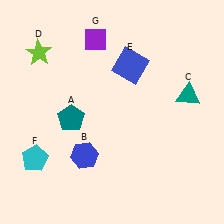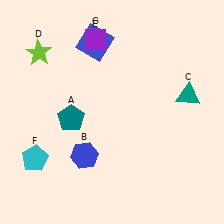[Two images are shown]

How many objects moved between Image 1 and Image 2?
1 object moved between the two images.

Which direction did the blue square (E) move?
The blue square (E) moved left.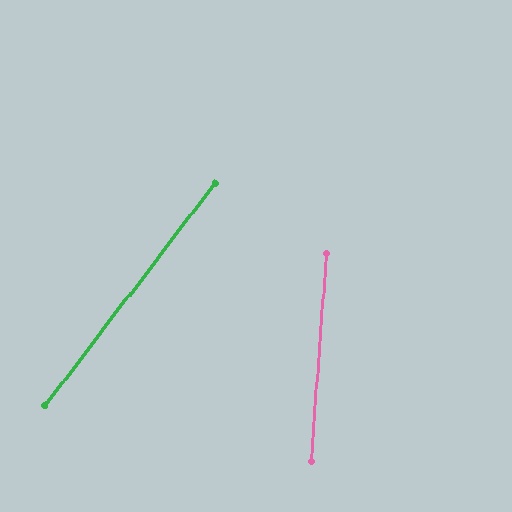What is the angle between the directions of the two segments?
Approximately 33 degrees.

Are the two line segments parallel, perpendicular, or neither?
Neither parallel nor perpendicular — they differ by about 33°.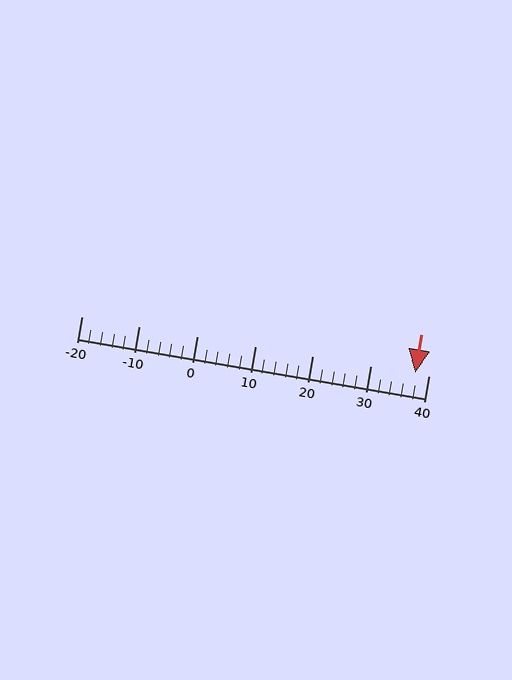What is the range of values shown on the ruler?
The ruler shows values from -20 to 40.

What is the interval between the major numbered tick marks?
The major tick marks are spaced 10 units apart.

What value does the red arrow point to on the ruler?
The red arrow points to approximately 38.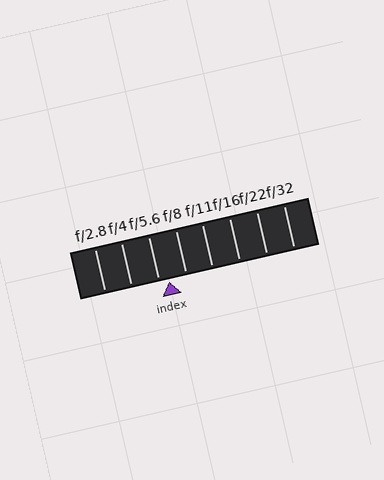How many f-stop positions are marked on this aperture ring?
There are 8 f-stop positions marked.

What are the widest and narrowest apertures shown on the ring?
The widest aperture shown is f/2.8 and the narrowest is f/32.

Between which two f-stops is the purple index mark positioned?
The index mark is between f/5.6 and f/8.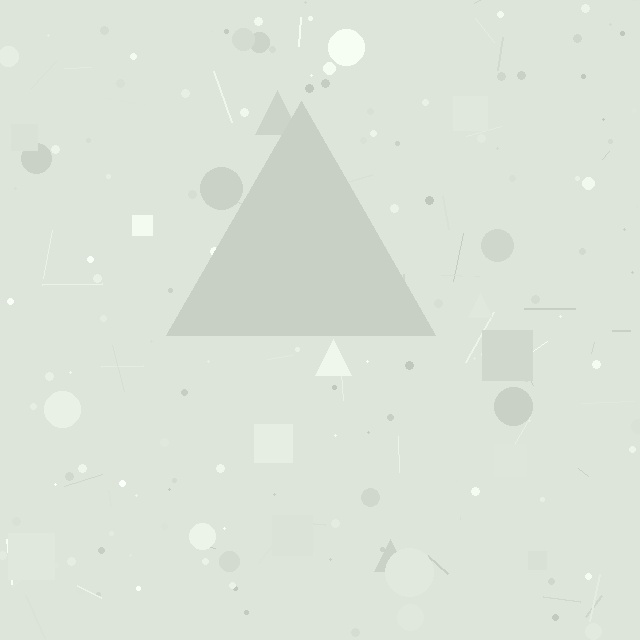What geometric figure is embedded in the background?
A triangle is embedded in the background.